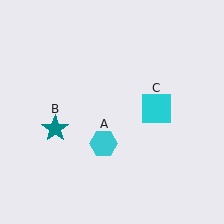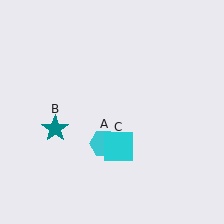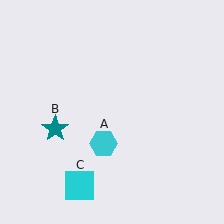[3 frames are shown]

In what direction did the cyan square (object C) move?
The cyan square (object C) moved down and to the left.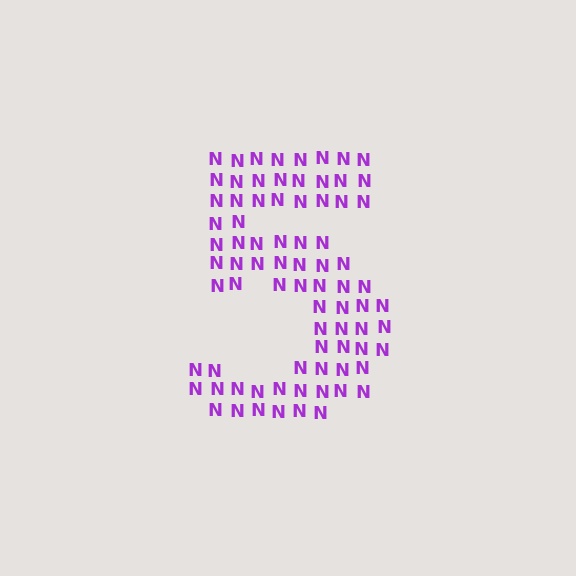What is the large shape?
The large shape is the digit 5.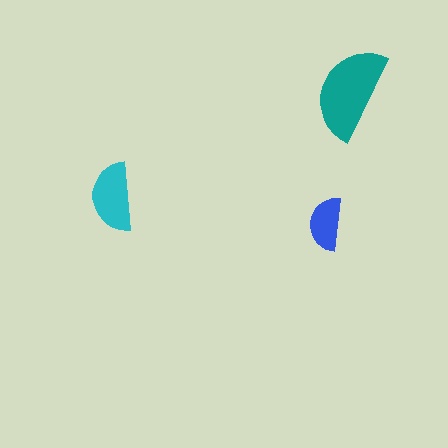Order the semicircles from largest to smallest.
the teal one, the cyan one, the blue one.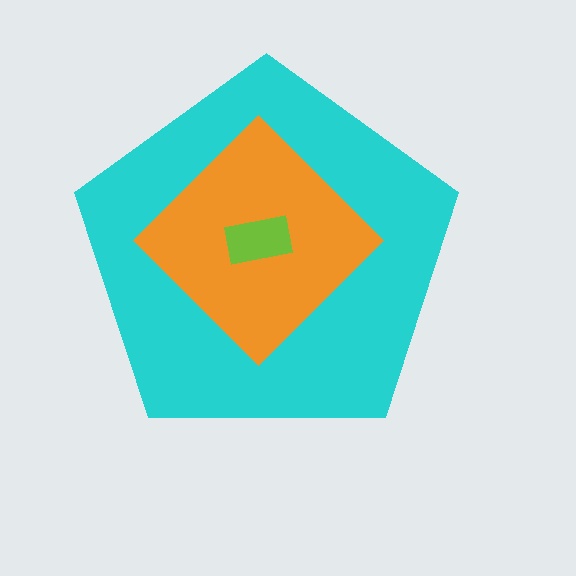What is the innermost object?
The lime rectangle.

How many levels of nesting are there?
3.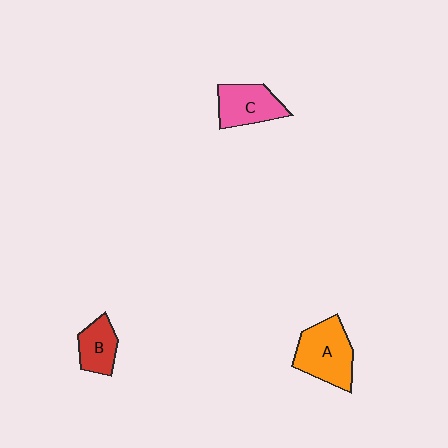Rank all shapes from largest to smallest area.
From largest to smallest: A (orange), C (pink), B (red).